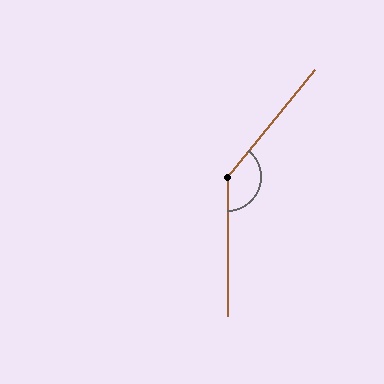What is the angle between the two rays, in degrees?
Approximately 140 degrees.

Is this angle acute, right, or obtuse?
It is obtuse.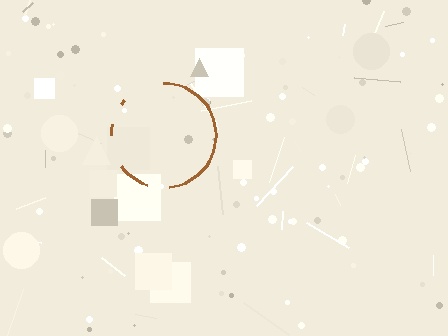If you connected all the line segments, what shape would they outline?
They would outline a circle.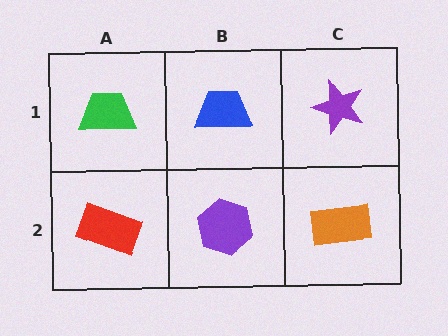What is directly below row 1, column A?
A red rectangle.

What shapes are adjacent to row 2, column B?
A blue trapezoid (row 1, column B), a red rectangle (row 2, column A), an orange rectangle (row 2, column C).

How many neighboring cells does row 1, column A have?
2.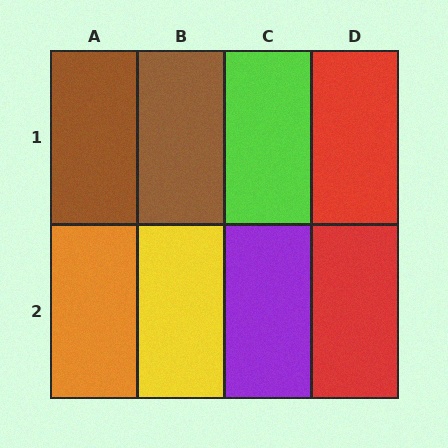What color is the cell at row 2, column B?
Yellow.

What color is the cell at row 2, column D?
Red.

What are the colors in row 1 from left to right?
Brown, brown, lime, red.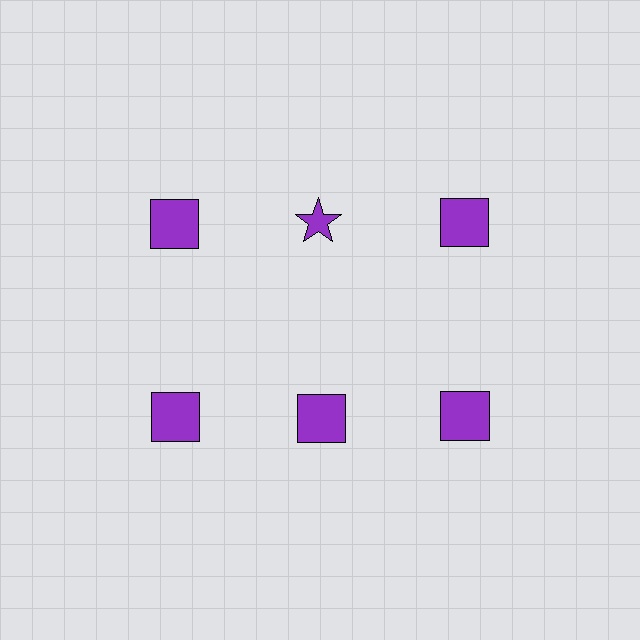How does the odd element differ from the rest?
It has a different shape: star instead of square.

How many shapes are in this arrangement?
There are 6 shapes arranged in a grid pattern.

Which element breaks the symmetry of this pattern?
The purple star in the top row, second from left column breaks the symmetry. All other shapes are purple squares.